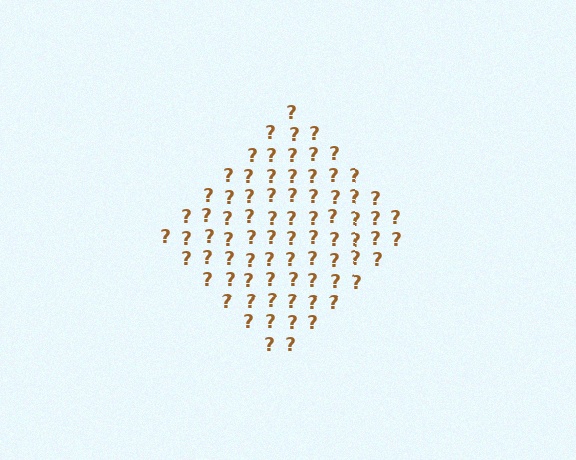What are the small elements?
The small elements are question marks.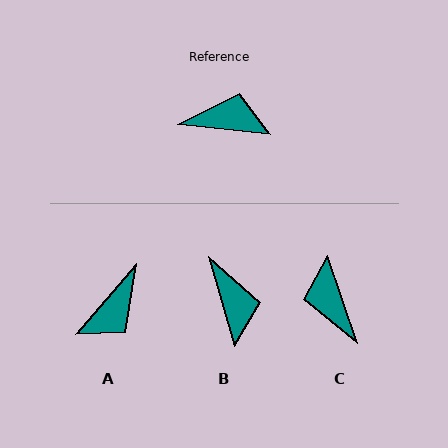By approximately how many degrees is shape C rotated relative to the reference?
Approximately 115 degrees counter-clockwise.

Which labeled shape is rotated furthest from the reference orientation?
A, about 125 degrees away.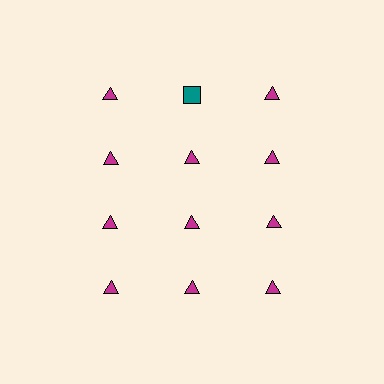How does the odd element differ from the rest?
It differs in both color (teal instead of magenta) and shape (square instead of triangle).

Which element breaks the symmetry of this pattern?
The teal square in the top row, second from left column breaks the symmetry. All other shapes are magenta triangles.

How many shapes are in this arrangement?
There are 12 shapes arranged in a grid pattern.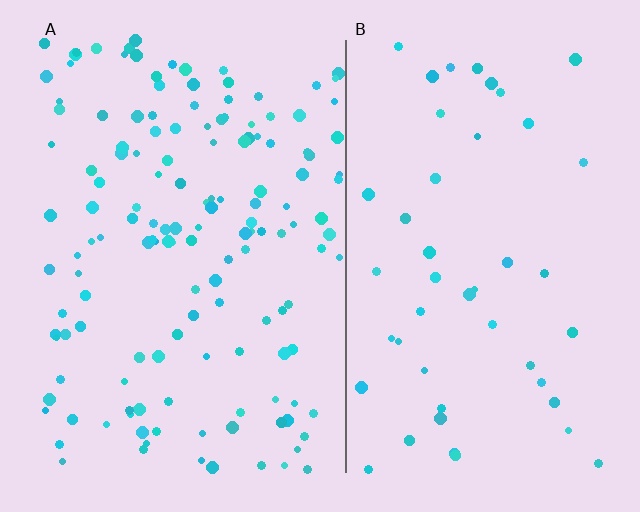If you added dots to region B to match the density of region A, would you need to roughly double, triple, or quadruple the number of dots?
Approximately triple.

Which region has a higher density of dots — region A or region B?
A (the left).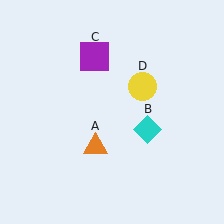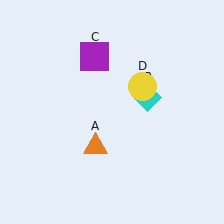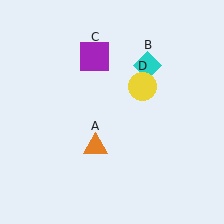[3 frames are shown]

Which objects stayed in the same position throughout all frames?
Orange triangle (object A) and purple square (object C) and yellow circle (object D) remained stationary.